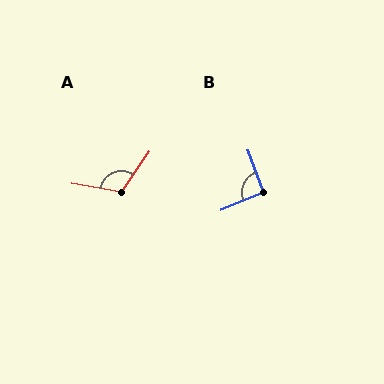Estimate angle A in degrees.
Approximately 114 degrees.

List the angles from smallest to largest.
B (92°), A (114°).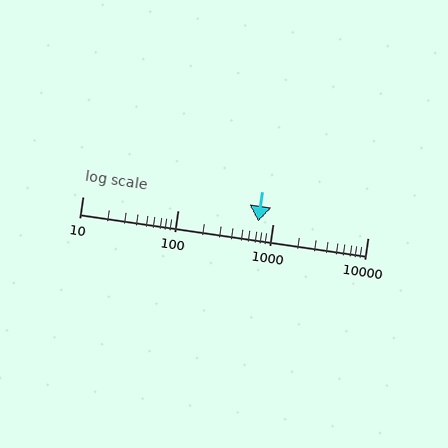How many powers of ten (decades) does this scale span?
The scale spans 3 decades, from 10 to 10000.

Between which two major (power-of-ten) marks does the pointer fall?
The pointer is between 100 and 1000.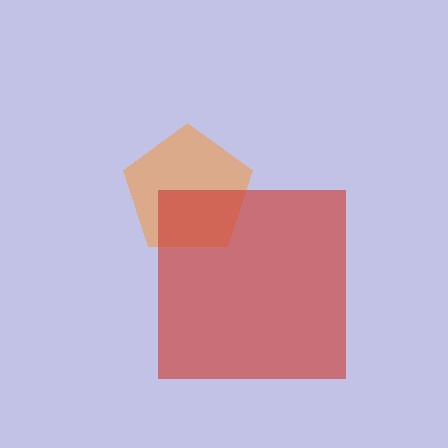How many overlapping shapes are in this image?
There are 2 overlapping shapes in the image.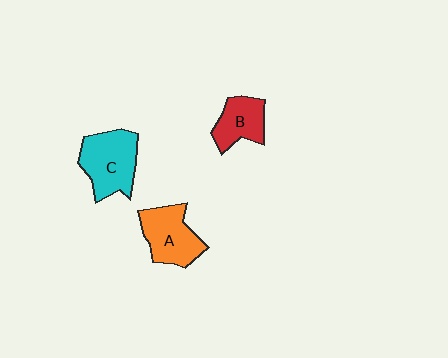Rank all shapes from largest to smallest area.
From largest to smallest: C (cyan), A (orange), B (red).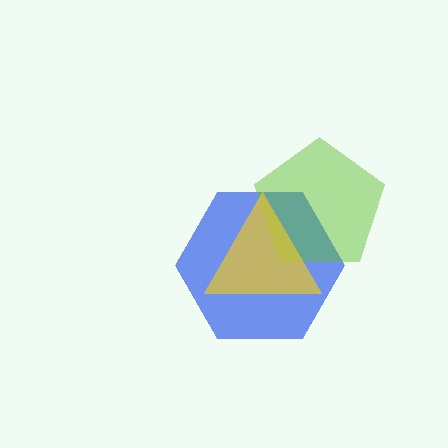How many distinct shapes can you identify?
There are 3 distinct shapes: a blue hexagon, a lime pentagon, a yellow triangle.